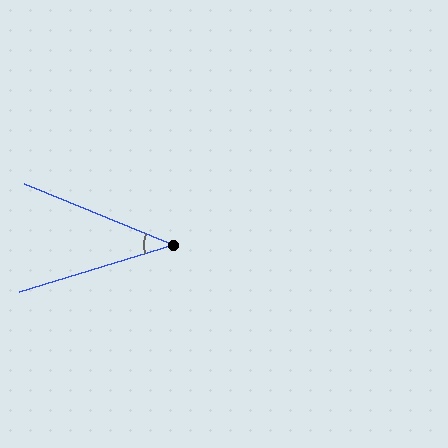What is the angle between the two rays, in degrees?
Approximately 39 degrees.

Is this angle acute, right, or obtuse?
It is acute.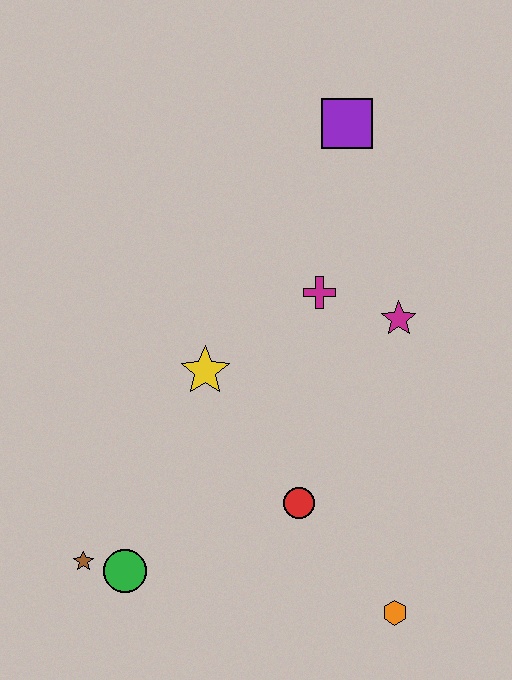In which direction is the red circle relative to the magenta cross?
The red circle is below the magenta cross.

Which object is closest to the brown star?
The green circle is closest to the brown star.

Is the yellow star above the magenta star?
No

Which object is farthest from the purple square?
The brown star is farthest from the purple square.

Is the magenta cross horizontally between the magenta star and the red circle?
Yes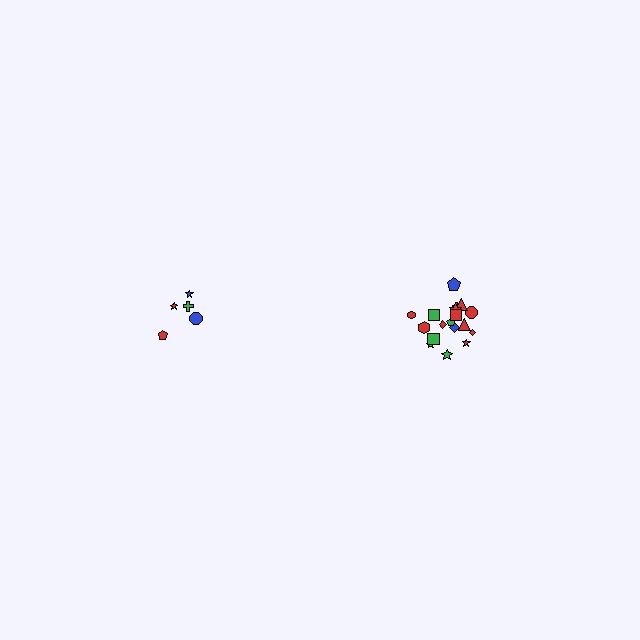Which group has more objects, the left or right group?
The right group.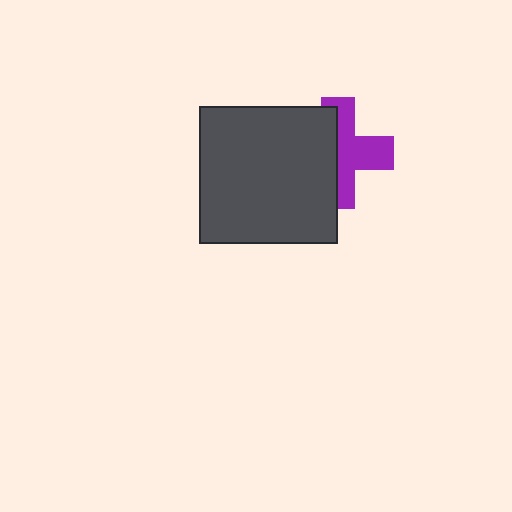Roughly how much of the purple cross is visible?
About half of it is visible (roughly 53%).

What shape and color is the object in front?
The object in front is a dark gray square.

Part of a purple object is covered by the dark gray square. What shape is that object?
It is a cross.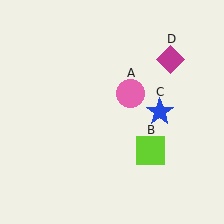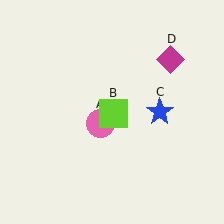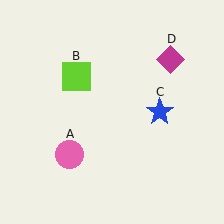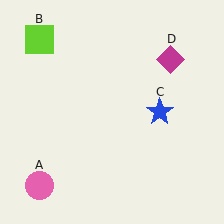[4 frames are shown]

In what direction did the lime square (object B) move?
The lime square (object B) moved up and to the left.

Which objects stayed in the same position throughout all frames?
Blue star (object C) and magenta diamond (object D) remained stationary.